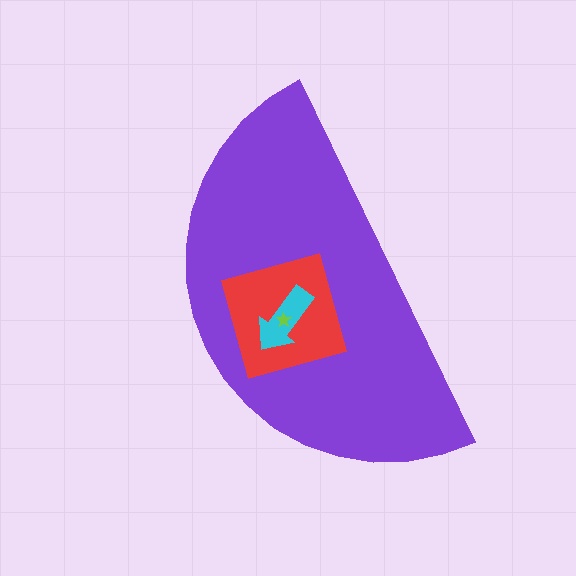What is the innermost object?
The lime star.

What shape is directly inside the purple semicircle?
The red diamond.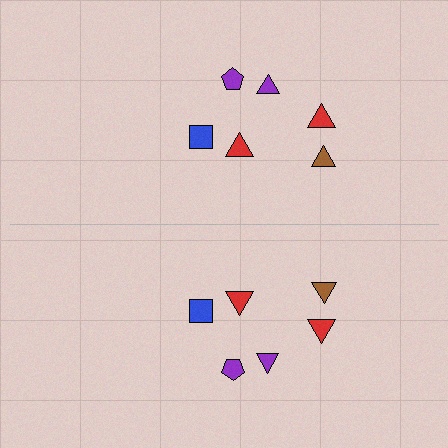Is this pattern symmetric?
Yes, this pattern has bilateral (reflection) symmetry.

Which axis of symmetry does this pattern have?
The pattern has a horizontal axis of symmetry running through the center of the image.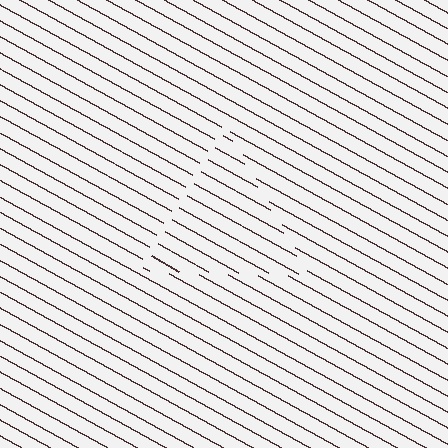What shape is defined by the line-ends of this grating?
An illusory triangle. The interior of the shape contains the same grating, shifted by half a period — the contour is defined by the phase discontinuity where line-ends from the inner and outer gratings abut.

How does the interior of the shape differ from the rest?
The interior of the shape contains the same grating, shifted by half a period — the contour is defined by the phase discontinuity where line-ends from the inner and outer gratings abut.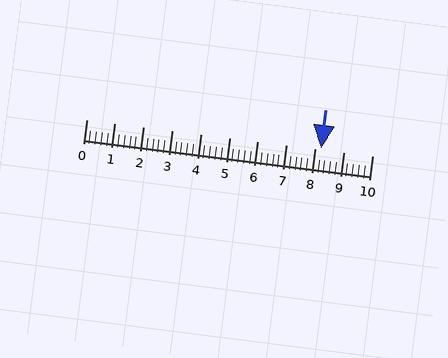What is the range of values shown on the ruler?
The ruler shows values from 0 to 10.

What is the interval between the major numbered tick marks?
The major tick marks are spaced 1 units apart.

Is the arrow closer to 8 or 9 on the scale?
The arrow is closer to 8.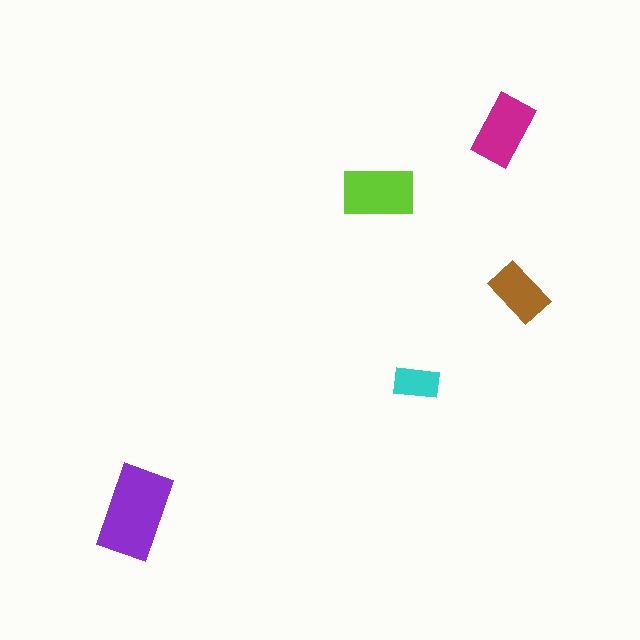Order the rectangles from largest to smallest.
the purple one, the lime one, the magenta one, the brown one, the cyan one.